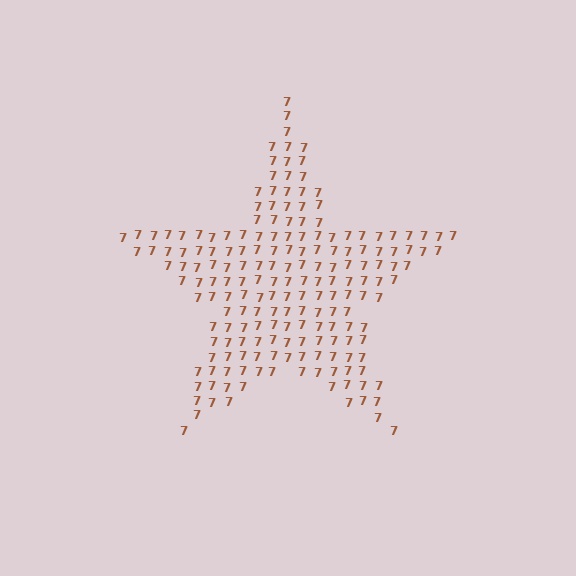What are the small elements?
The small elements are digit 7's.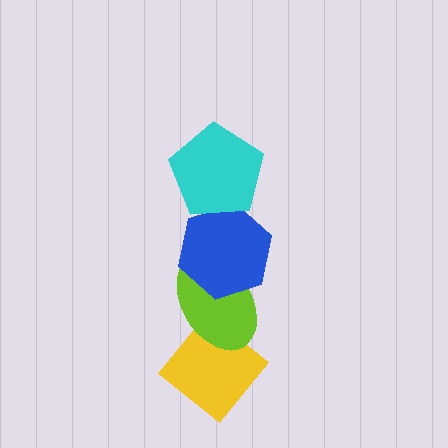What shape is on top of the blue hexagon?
The cyan pentagon is on top of the blue hexagon.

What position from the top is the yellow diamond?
The yellow diamond is 4th from the top.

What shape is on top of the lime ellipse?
The blue hexagon is on top of the lime ellipse.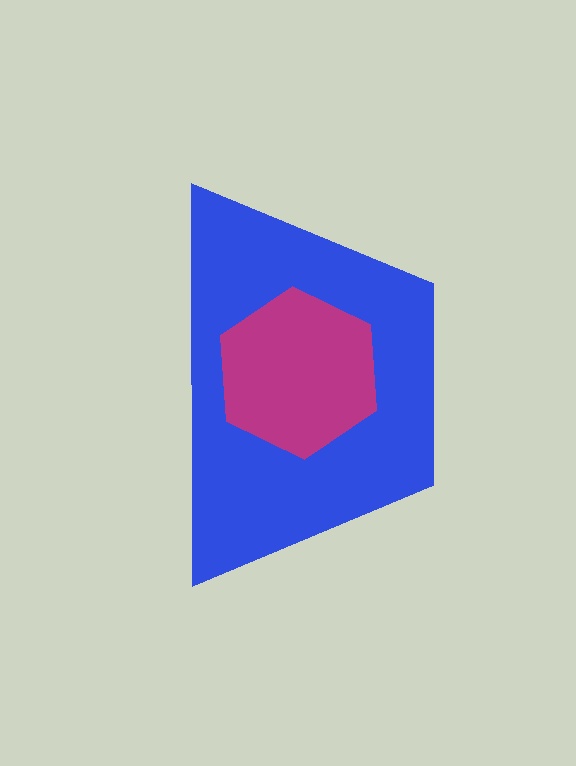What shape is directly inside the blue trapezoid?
The magenta hexagon.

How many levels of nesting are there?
2.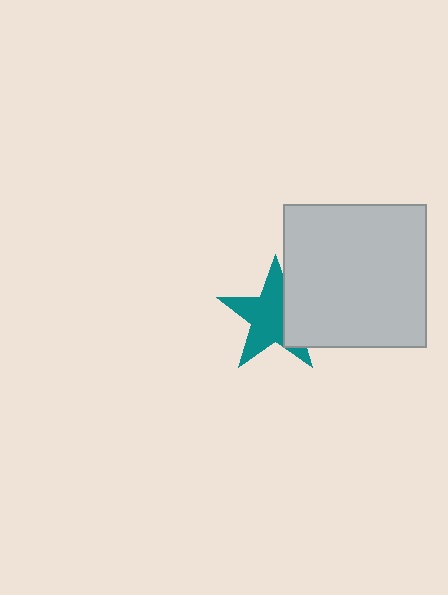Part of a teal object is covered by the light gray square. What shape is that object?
It is a star.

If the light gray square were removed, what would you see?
You would see the complete teal star.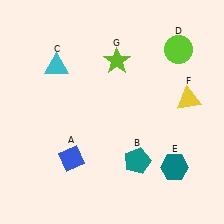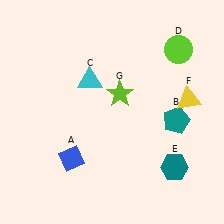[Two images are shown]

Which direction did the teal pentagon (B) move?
The teal pentagon (B) moved up.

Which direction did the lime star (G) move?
The lime star (G) moved down.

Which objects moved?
The objects that moved are: the teal pentagon (B), the cyan triangle (C), the lime star (G).